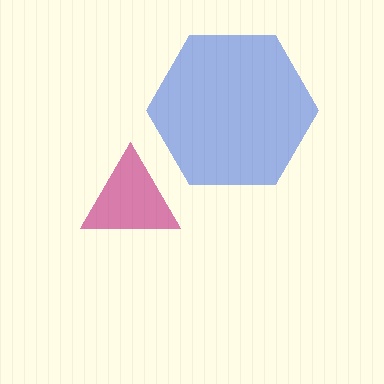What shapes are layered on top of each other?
The layered shapes are: a magenta triangle, a blue hexagon.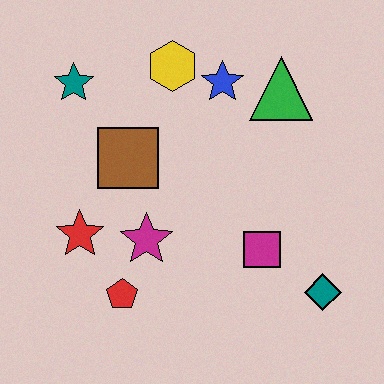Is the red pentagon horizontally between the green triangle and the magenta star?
No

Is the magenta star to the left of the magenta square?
Yes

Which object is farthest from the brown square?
The teal diamond is farthest from the brown square.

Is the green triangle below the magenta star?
No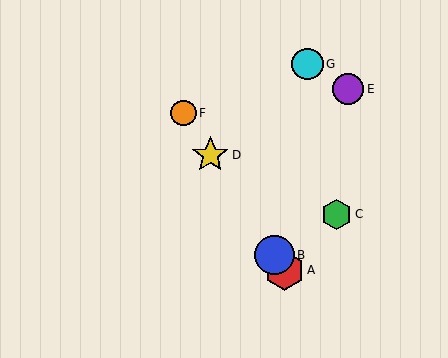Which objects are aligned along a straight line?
Objects A, B, D, F are aligned along a straight line.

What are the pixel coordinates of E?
Object E is at (348, 89).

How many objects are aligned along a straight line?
4 objects (A, B, D, F) are aligned along a straight line.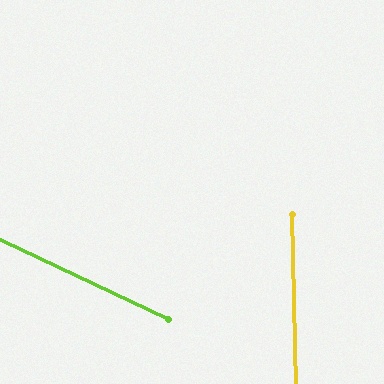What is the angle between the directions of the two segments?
Approximately 63 degrees.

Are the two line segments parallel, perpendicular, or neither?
Neither parallel nor perpendicular — they differ by about 63°.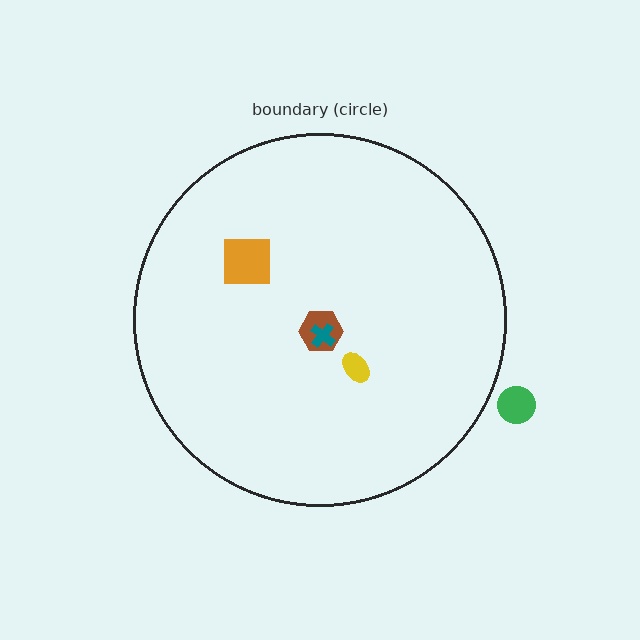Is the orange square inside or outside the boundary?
Inside.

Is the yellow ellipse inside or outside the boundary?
Inside.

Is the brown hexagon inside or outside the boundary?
Inside.